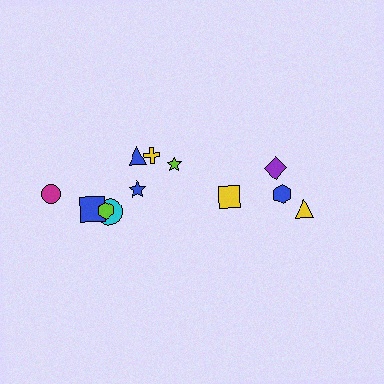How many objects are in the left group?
There are 8 objects.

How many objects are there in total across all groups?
There are 12 objects.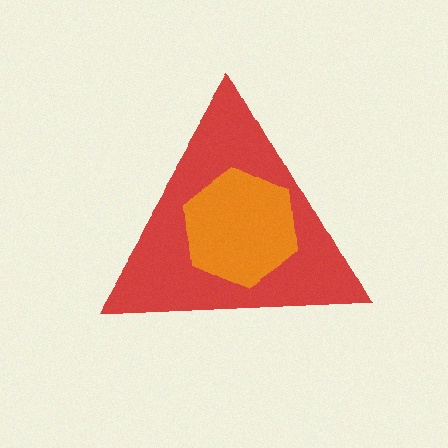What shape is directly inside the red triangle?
The orange hexagon.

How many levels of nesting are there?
2.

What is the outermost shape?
The red triangle.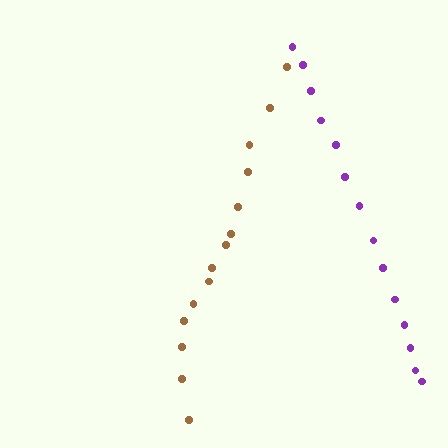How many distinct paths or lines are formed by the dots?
There are 2 distinct paths.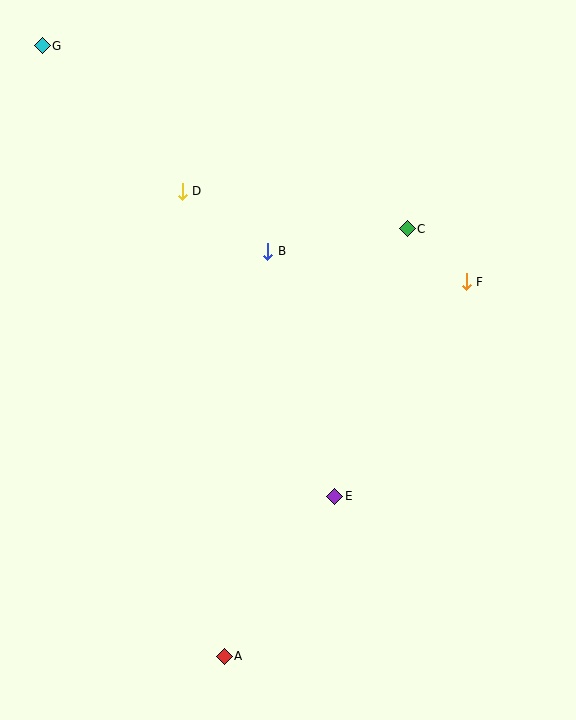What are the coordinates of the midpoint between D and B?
The midpoint between D and B is at (225, 221).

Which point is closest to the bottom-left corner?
Point A is closest to the bottom-left corner.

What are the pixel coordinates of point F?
Point F is at (466, 282).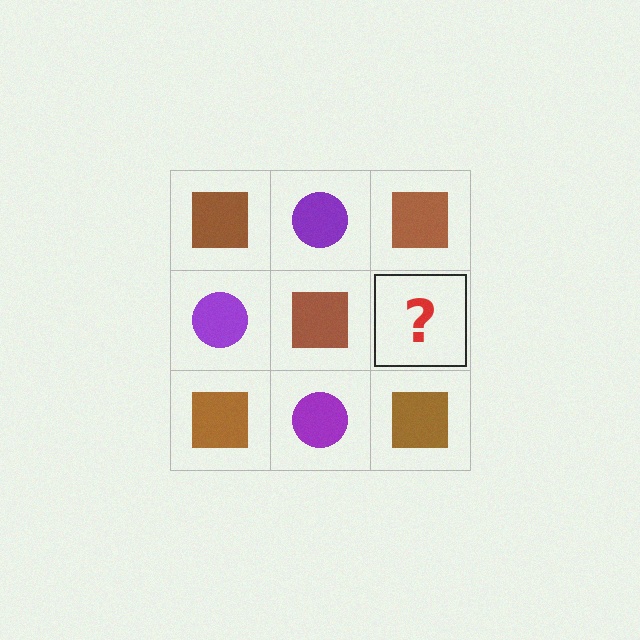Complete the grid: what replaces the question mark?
The question mark should be replaced with a purple circle.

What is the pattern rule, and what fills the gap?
The rule is that it alternates brown square and purple circle in a checkerboard pattern. The gap should be filled with a purple circle.